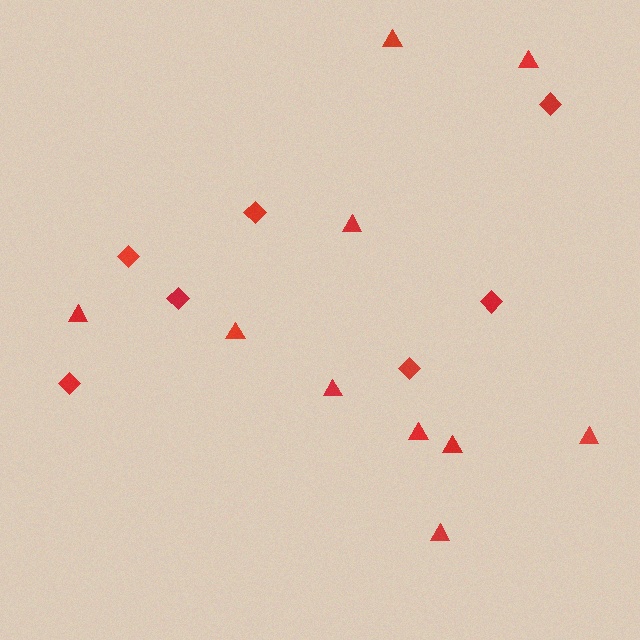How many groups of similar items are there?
There are 2 groups: one group of diamonds (7) and one group of triangles (10).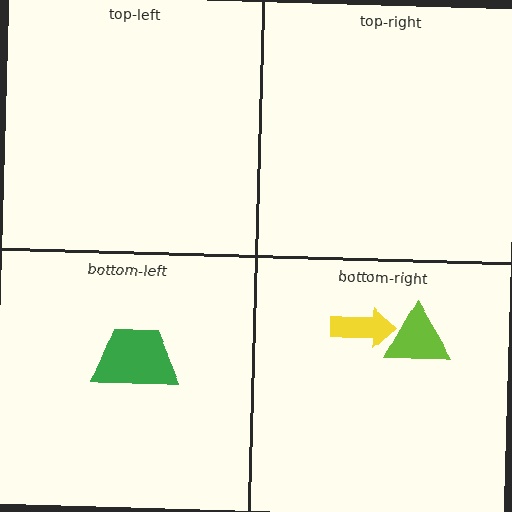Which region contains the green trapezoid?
The bottom-left region.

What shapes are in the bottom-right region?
The lime triangle, the yellow arrow.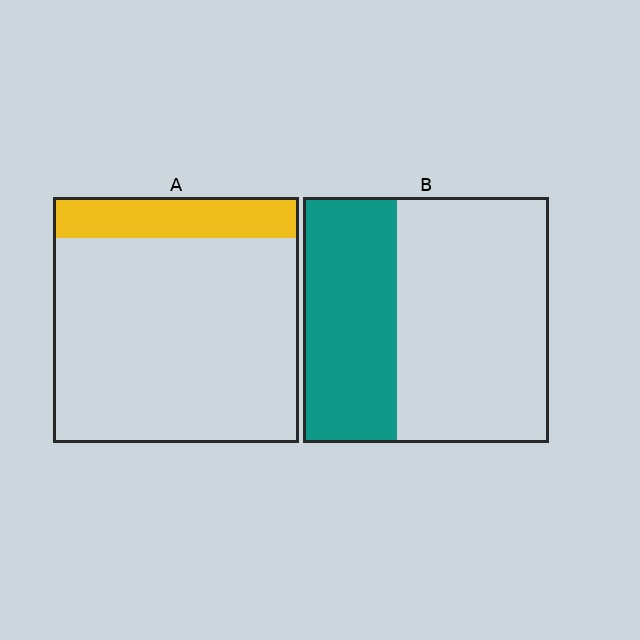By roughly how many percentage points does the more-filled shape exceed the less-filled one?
By roughly 20 percentage points (B over A).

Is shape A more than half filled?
No.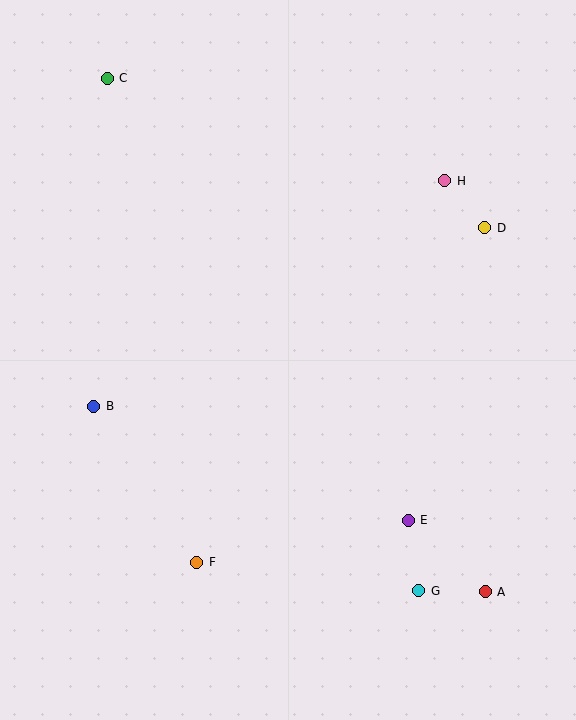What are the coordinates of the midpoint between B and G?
The midpoint between B and G is at (256, 498).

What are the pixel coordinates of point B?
Point B is at (94, 406).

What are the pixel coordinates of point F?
Point F is at (197, 562).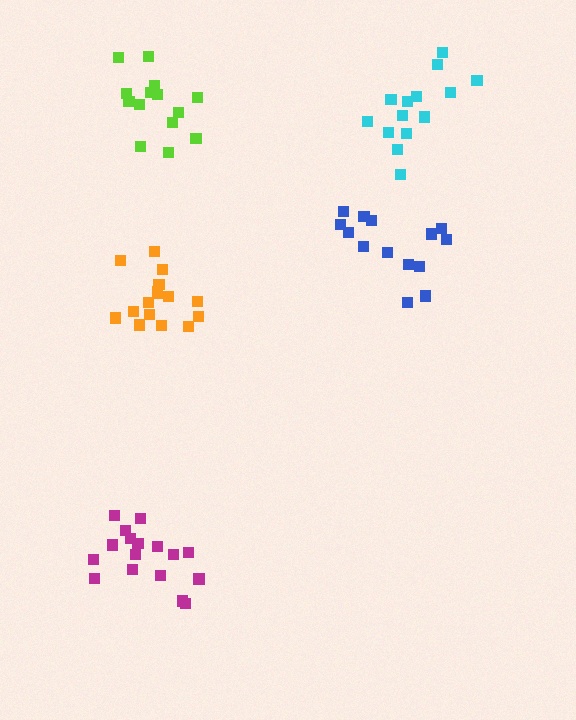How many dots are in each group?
Group 1: 14 dots, Group 2: 14 dots, Group 3: 17 dots, Group 4: 14 dots, Group 5: 16 dots (75 total).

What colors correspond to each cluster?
The clusters are colored: lime, blue, magenta, cyan, orange.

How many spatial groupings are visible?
There are 5 spatial groupings.